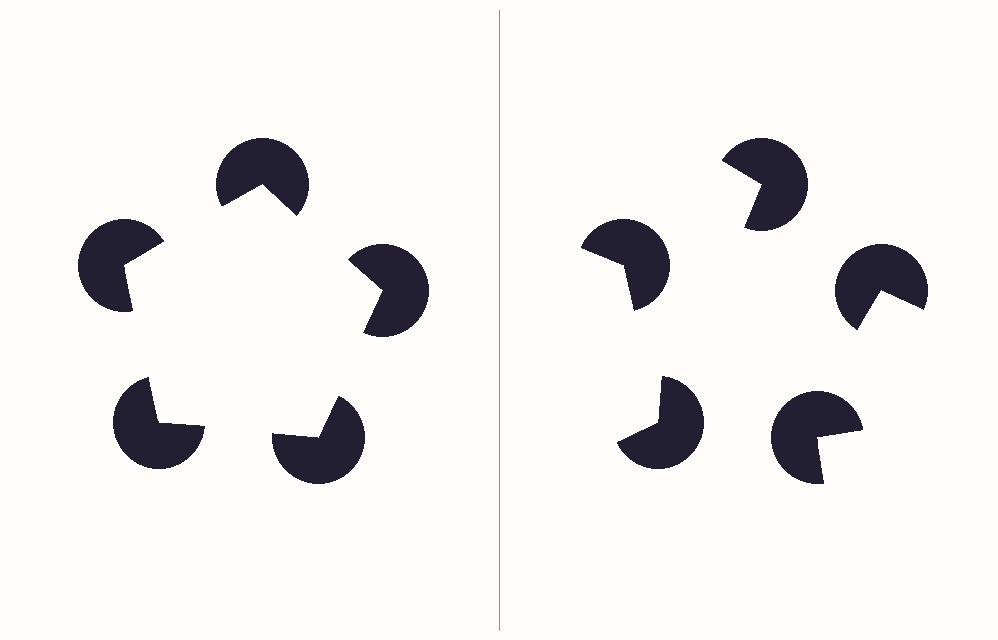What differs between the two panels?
The pac-man discs are positioned identically on both sides; only the wedge orientations differ. On the left they align to a pentagon; on the right they are misaligned.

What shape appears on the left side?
An illusory pentagon.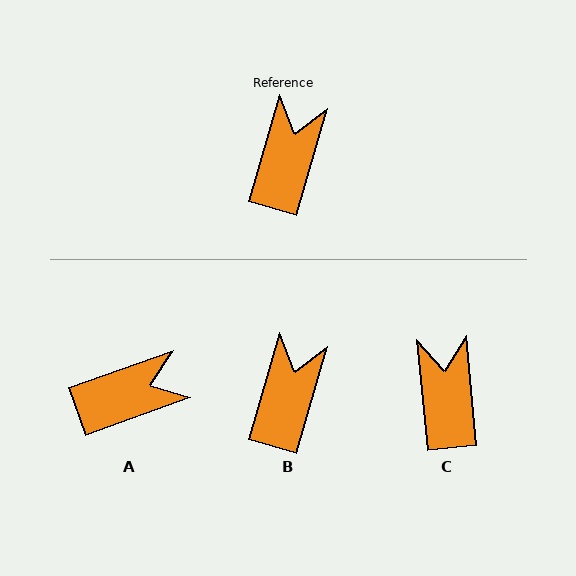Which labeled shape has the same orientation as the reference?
B.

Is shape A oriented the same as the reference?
No, it is off by about 54 degrees.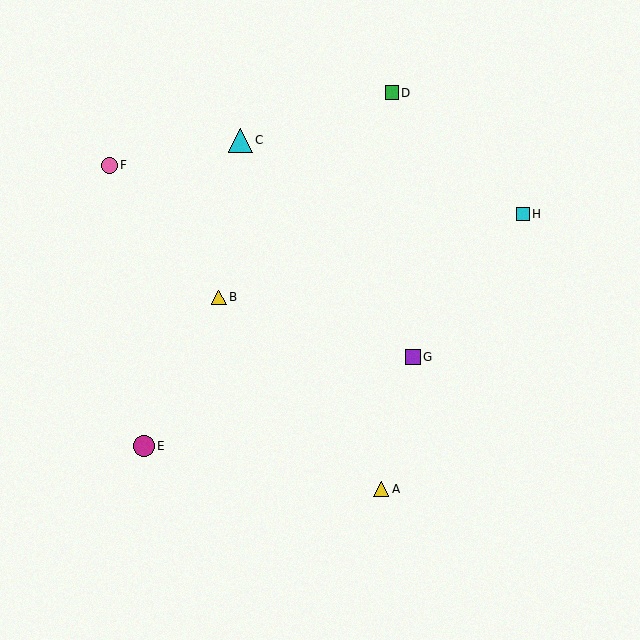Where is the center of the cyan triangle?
The center of the cyan triangle is at (241, 140).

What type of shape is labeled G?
Shape G is a purple square.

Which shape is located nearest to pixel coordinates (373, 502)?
The yellow triangle (labeled A) at (381, 489) is nearest to that location.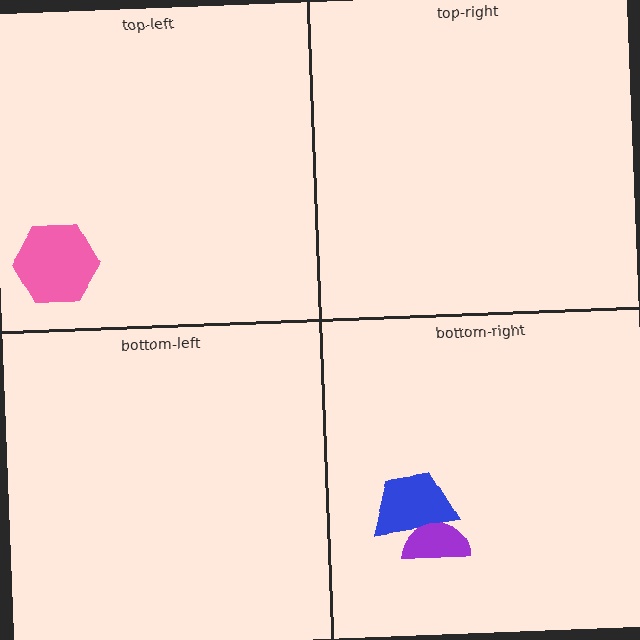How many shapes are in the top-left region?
1.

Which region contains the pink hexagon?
The top-left region.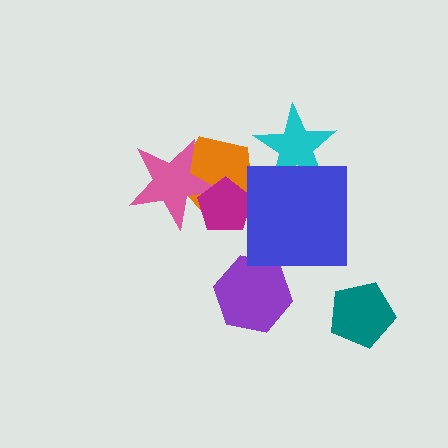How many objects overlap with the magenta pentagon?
2 objects overlap with the magenta pentagon.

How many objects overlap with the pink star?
2 objects overlap with the pink star.